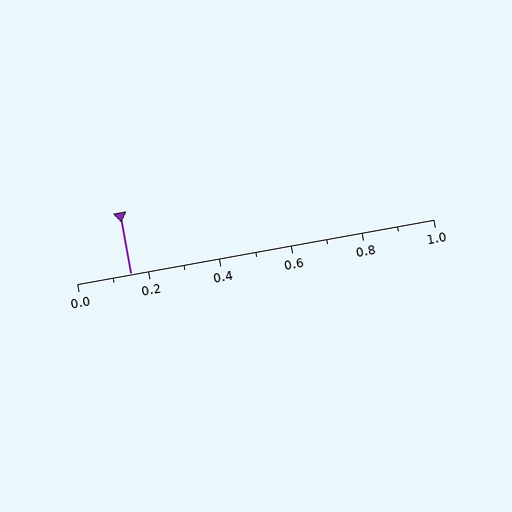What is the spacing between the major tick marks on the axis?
The major ticks are spaced 0.2 apart.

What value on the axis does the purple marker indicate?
The marker indicates approximately 0.15.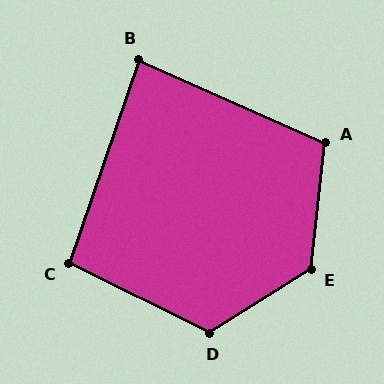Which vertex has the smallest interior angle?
B, at approximately 85 degrees.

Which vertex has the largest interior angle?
E, at approximately 128 degrees.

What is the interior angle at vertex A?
Approximately 108 degrees (obtuse).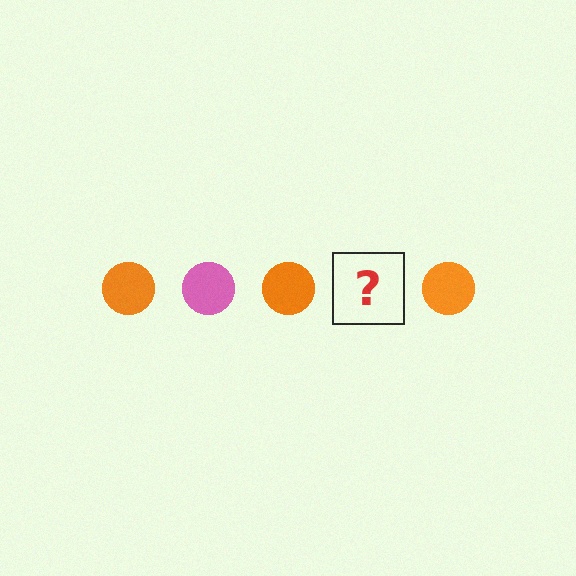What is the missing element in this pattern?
The missing element is a pink circle.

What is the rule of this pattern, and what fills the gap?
The rule is that the pattern cycles through orange, pink circles. The gap should be filled with a pink circle.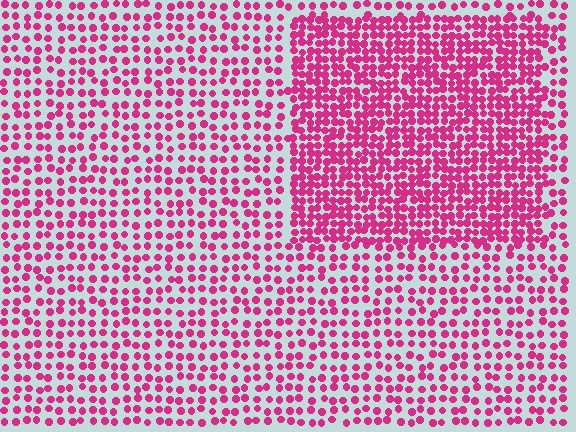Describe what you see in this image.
The image contains small magenta elements arranged at two different densities. A rectangle-shaped region is visible where the elements are more densely packed than the surrounding area.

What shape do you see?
I see a rectangle.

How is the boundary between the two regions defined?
The boundary is defined by a change in element density (approximately 1.9x ratio). All elements are the same color, size, and shape.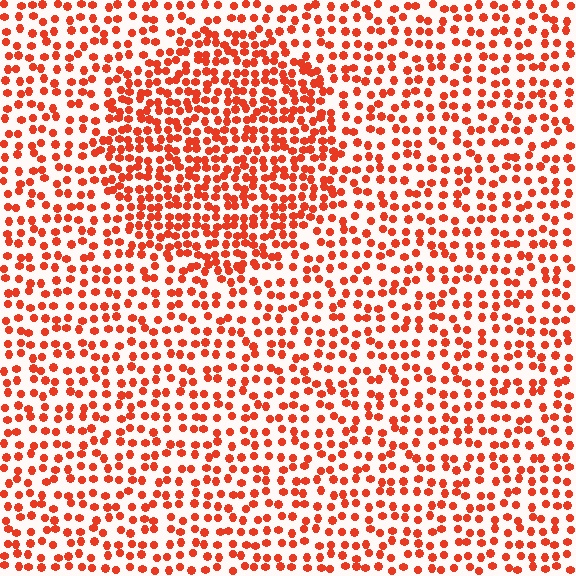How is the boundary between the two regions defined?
The boundary is defined by a change in element density (approximately 1.7x ratio). All elements are the same color, size, and shape.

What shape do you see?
I see a circle.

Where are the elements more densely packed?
The elements are more densely packed inside the circle boundary.